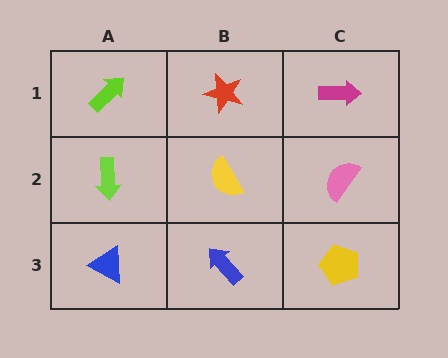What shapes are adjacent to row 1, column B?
A yellow semicircle (row 2, column B), a lime arrow (row 1, column A), a magenta arrow (row 1, column C).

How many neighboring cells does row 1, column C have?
2.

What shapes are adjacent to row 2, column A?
A lime arrow (row 1, column A), a blue triangle (row 3, column A), a yellow semicircle (row 2, column B).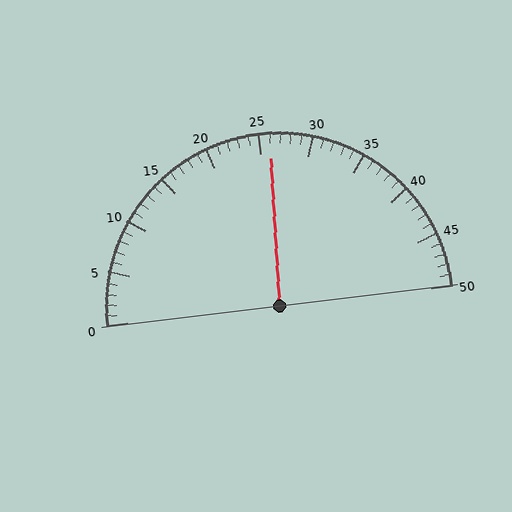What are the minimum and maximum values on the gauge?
The gauge ranges from 0 to 50.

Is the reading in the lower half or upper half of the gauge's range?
The reading is in the upper half of the range (0 to 50).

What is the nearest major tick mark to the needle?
The nearest major tick mark is 25.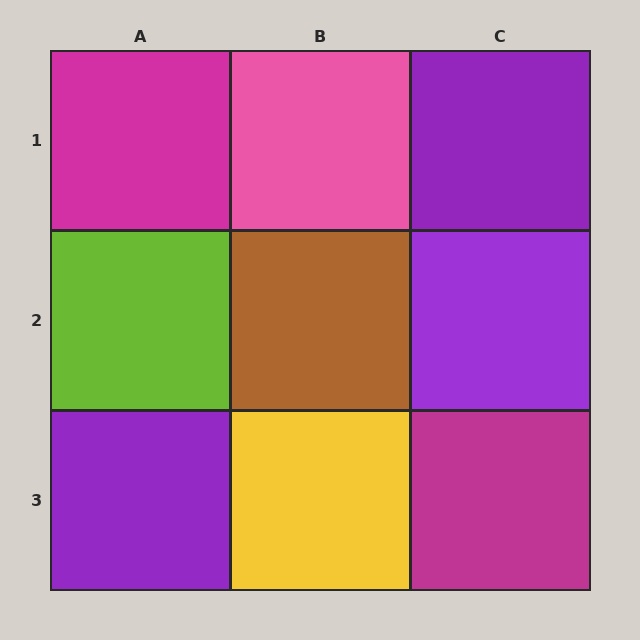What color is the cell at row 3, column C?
Magenta.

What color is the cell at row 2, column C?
Purple.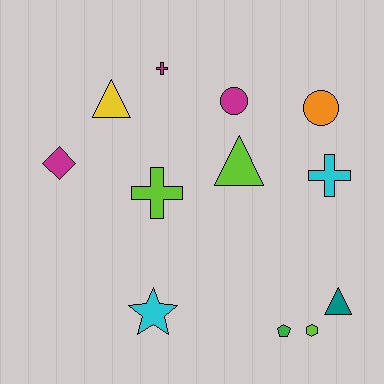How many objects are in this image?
There are 12 objects.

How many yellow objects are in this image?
There is 1 yellow object.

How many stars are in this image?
There is 1 star.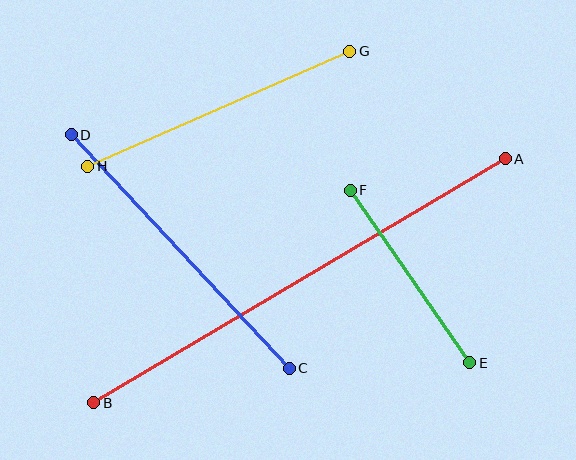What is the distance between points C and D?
The distance is approximately 319 pixels.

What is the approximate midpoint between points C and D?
The midpoint is at approximately (180, 252) pixels.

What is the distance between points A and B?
The distance is approximately 479 pixels.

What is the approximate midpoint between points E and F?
The midpoint is at approximately (410, 276) pixels.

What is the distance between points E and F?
The distance is approximately 210 pixels.